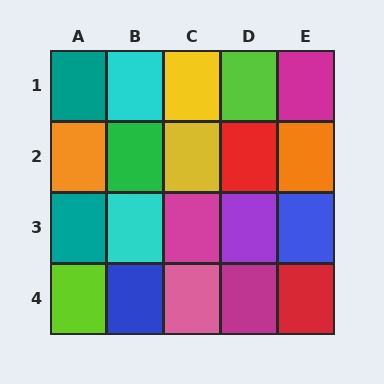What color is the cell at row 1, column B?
Cyan.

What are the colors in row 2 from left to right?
Orange, green, yellow, red, orange.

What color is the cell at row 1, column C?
Yellow.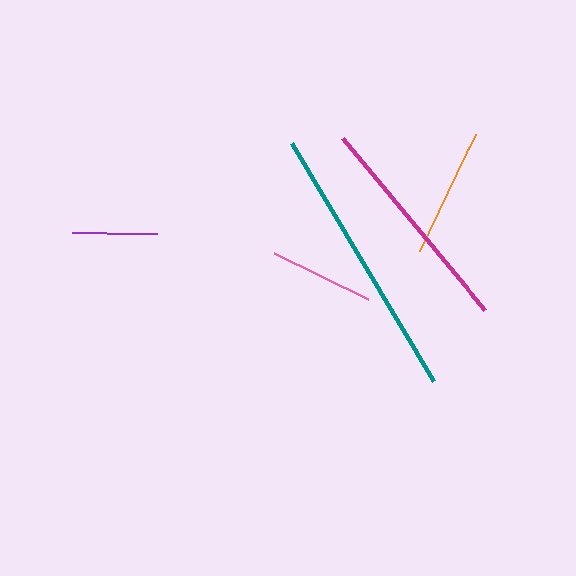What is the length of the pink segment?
The pink segment is approximately 105 pixels long.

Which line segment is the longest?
The teal line is the longest at approximately 277 pixels.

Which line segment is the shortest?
The purple line is the shortest at approximately 86 pixels.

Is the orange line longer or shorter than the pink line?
The orange line is longer than the pink line.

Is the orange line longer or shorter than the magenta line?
The magenta line is longer than the orange line.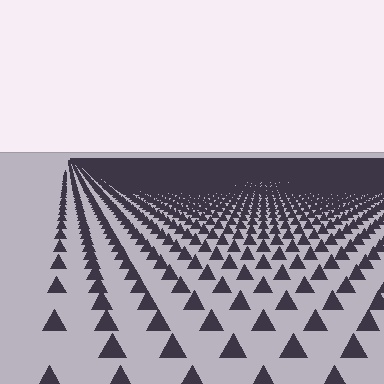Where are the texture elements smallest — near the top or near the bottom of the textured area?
Near the top.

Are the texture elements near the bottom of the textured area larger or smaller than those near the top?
Larger. Near the bottom, elements are closer to the viewer and appear at a bigger on-screen size.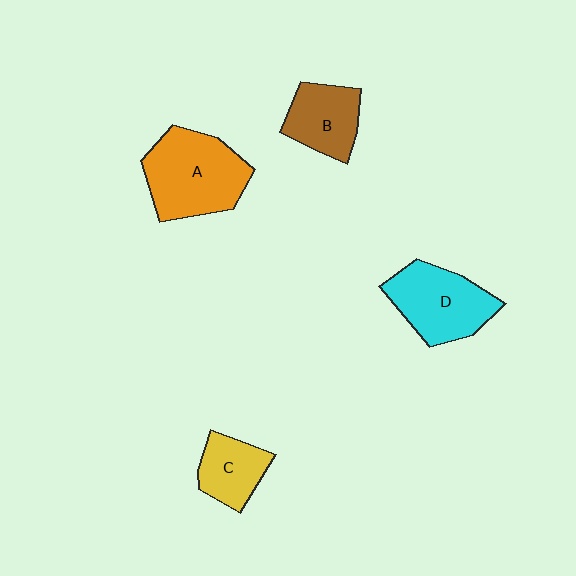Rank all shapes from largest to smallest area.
From largest to smallest: A (orange), D (cyan), B (brown), C (yellow).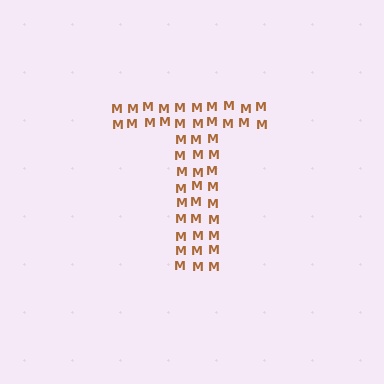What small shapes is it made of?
It is made of small letter M's.